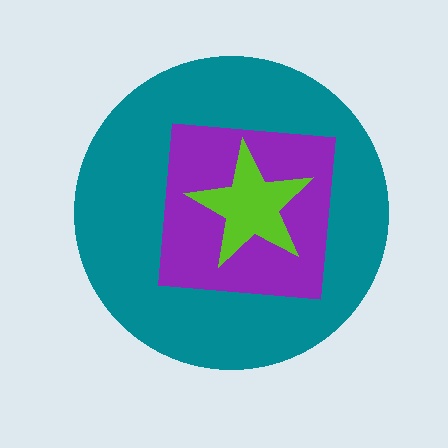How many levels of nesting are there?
3.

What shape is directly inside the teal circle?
The purple square.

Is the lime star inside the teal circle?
Yes.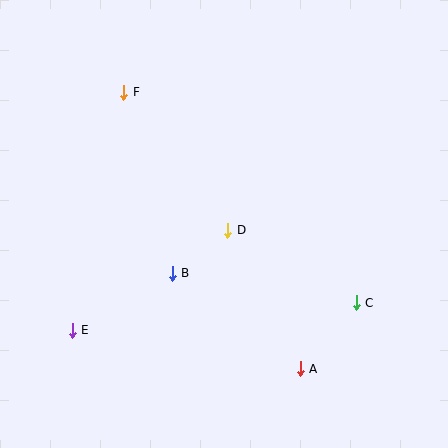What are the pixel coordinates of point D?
Point D is at (228, 230).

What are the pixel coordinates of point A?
Point A is at (300, 369).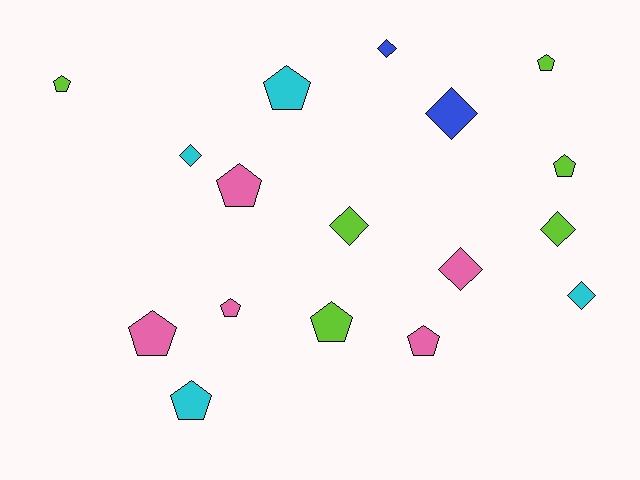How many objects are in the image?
There are 17 objects.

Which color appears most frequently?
Lime, with 6 objects.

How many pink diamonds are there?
There is 1 pink diamond.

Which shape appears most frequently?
Pentagon, with 10 objects.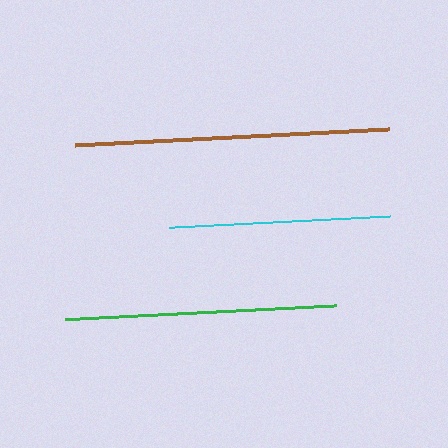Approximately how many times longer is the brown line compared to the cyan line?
The brown line is approximately 1.4 times the length of the cyan line.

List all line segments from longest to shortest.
From longest to shortest: brown, green, cyan.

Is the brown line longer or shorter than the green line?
The brown line is longer than the green line.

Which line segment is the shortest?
The cyan line is the shortest at approximately 221 pixels.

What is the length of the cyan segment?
The cyan segment is approximately 221 pixels long.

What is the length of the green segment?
The green segment is approximately 272 pixels long.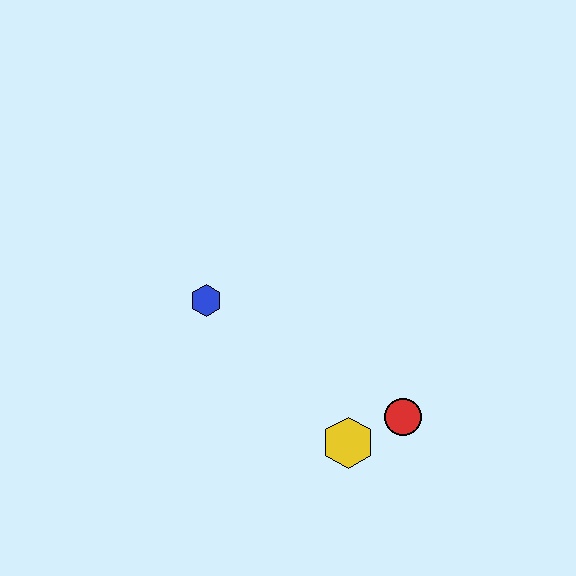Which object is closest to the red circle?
The yellow hexagon is closest to the red circle.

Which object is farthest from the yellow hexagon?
The blue hexagon is farthest from the yellow hexagon.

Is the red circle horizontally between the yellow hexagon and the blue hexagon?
No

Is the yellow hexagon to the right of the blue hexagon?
Yes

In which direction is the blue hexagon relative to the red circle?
The blue hexagon is to the left of the red circle.